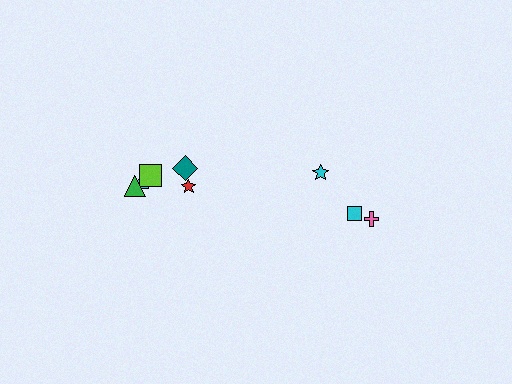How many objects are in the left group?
There are 5 objects.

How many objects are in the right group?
There are 3 objects.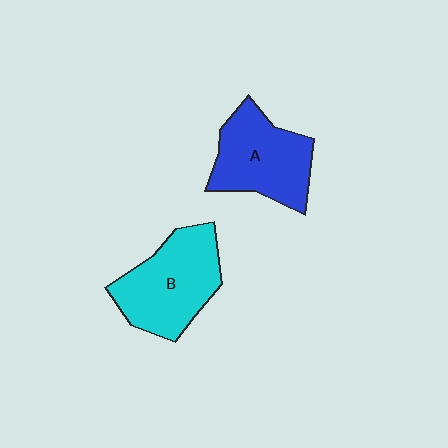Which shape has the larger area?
Shape B (cyan).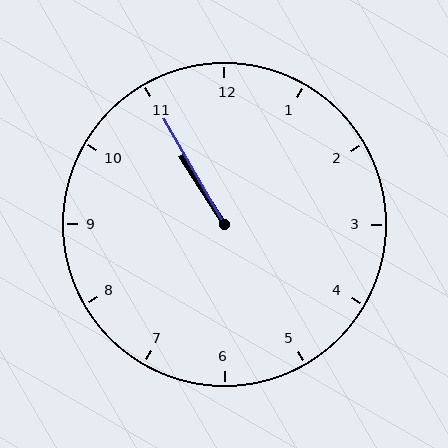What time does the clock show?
10:55.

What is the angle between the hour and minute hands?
Approximately 2 degrees.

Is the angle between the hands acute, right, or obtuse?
It is acute.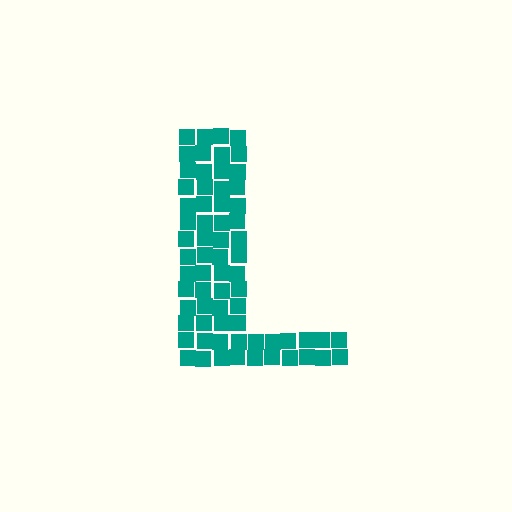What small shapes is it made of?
It is made of small squares.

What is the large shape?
The large shape is the letter L.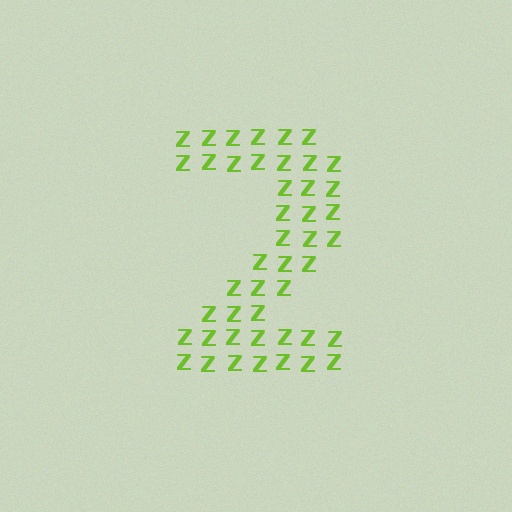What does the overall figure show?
The overall figure shows the digit 2.